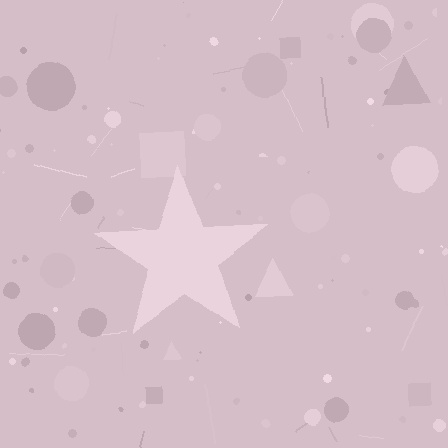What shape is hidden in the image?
A star is hidden in the image.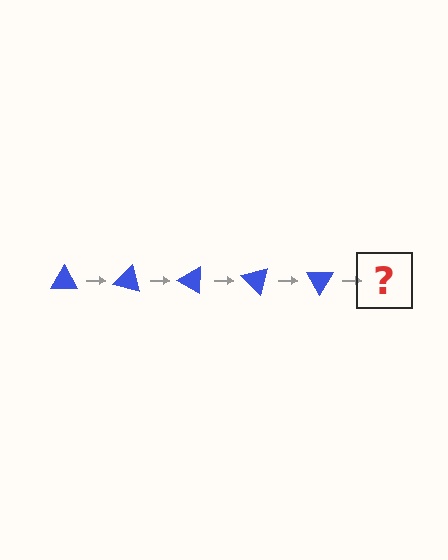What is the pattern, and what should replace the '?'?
The pattern is that the triangle rotates 15 degrees each step. The '?' should be a blue triangle rotated 75 degrees.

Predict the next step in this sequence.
The next step is a blue triangle rotated 75 degrees.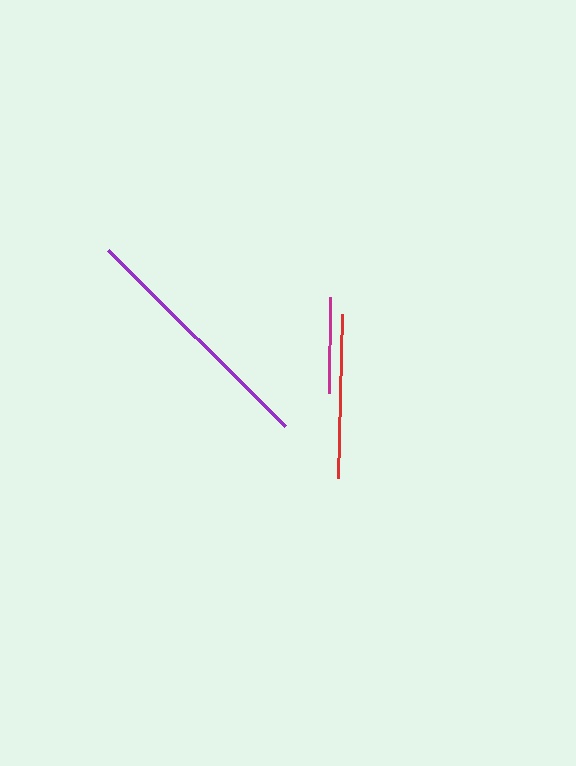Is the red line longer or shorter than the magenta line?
The red line is longer than the magenta line.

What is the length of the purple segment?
The purple segment is approximately 249 pixels long.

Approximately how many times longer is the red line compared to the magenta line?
The red line is approximately 1.7 times the length of the magenta line.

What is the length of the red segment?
The red segment is approximately 164 pixels long.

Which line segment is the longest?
The purple line is the longest at approximately 249 pixels.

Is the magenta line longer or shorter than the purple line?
The purple line is longer than the magenta line.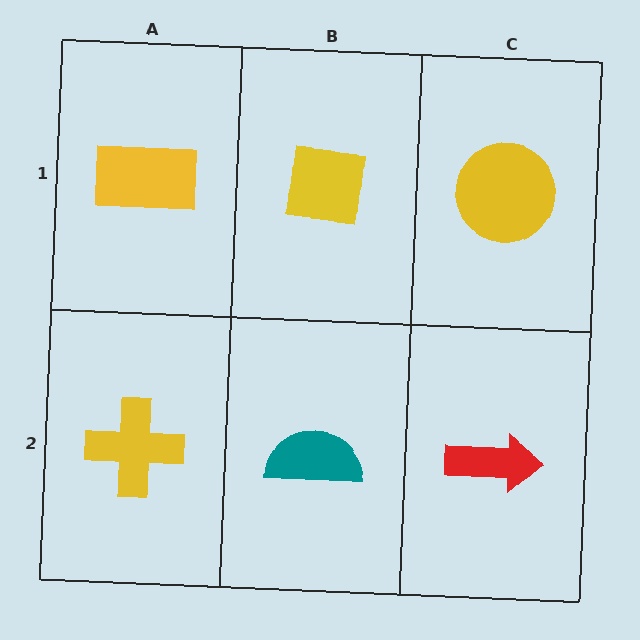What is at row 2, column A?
A yellow cross.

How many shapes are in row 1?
3 shapes.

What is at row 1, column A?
A yellow rectangle.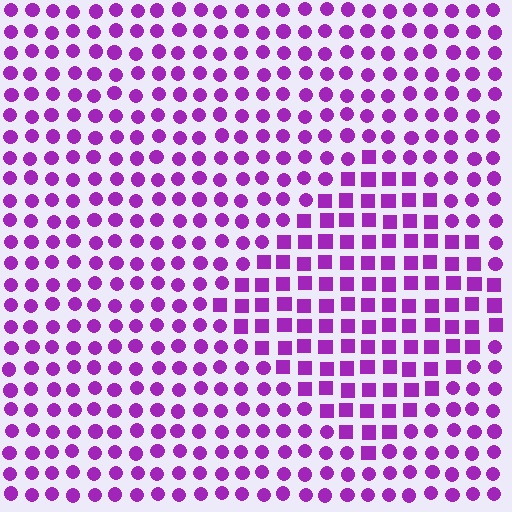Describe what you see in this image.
The image is filled with small purple elements arranged in a uniform grid. A diamond-shaped region contains squares, while the surrounding area contains circles. The boundary is defined purely by the change in element shape.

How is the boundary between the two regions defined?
The boundary is defined by a change in element shape: squares inside vs. circles outside. All elements share the same color and spacing.